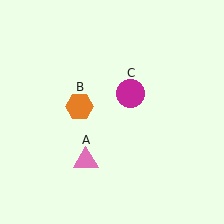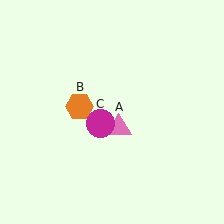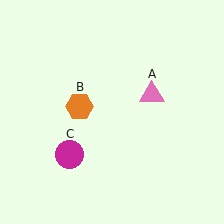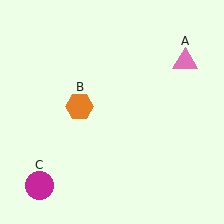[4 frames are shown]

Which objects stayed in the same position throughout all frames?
Orange hexagon (object B) remained stationary.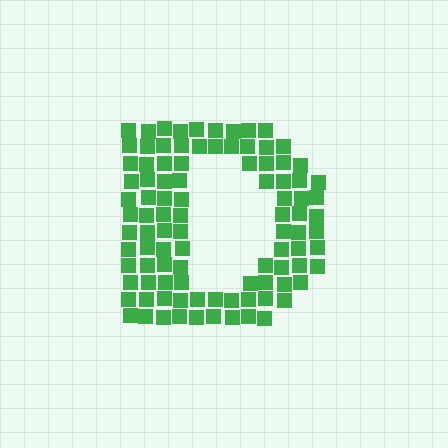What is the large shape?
The large shape is the letter D.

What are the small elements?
The small elements are squares.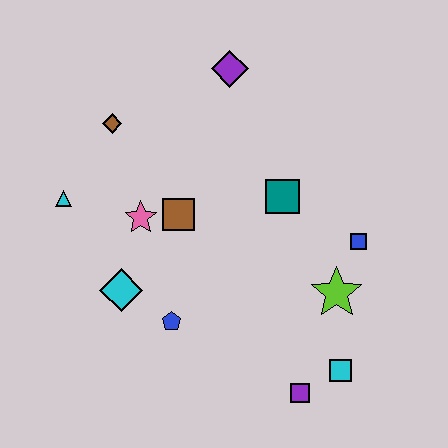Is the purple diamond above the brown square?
Yes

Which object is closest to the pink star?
The brown square is closest to the pink star.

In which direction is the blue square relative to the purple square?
The blue square is above the purple square.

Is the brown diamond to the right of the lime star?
No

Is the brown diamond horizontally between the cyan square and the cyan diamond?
No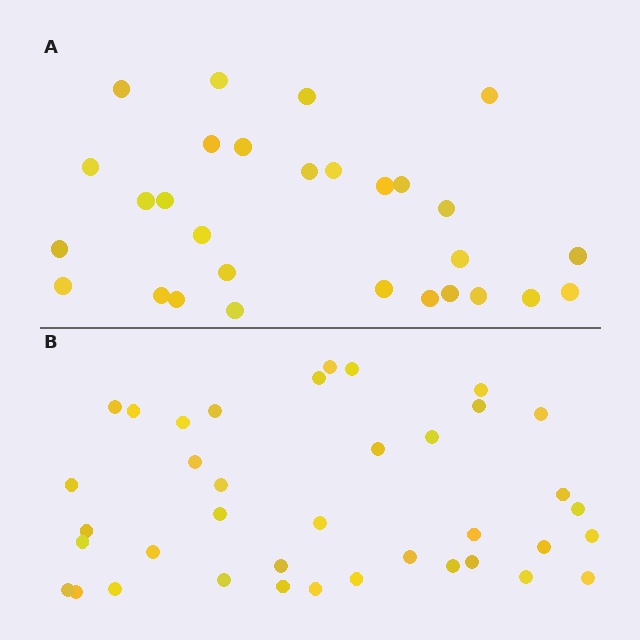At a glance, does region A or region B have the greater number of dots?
Region B (the bottom region) has more dots.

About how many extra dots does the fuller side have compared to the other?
Region B has roughly 8 or so more dots than region A.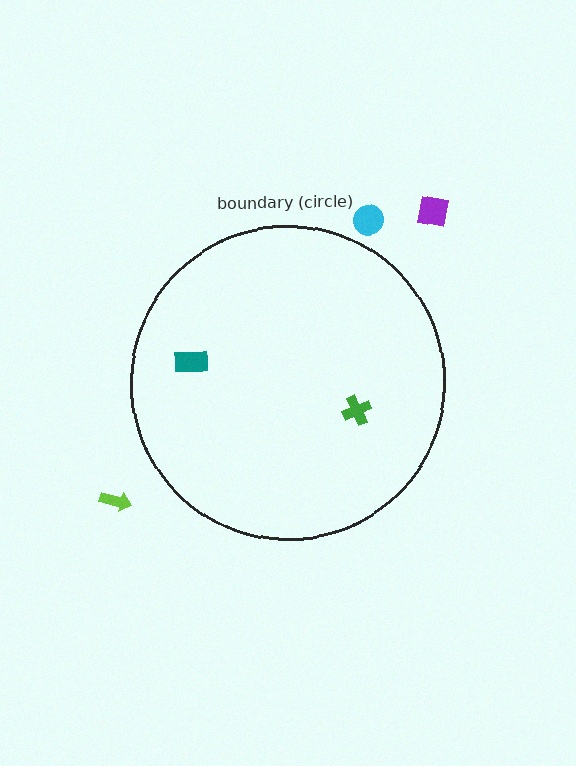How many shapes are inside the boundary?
2 inside, 3 outside.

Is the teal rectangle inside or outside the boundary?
Inside.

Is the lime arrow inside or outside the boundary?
Outside.